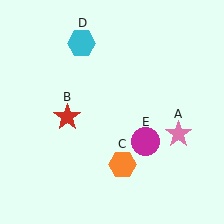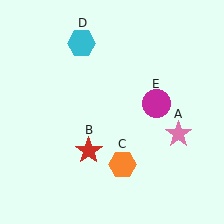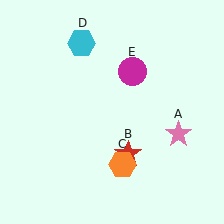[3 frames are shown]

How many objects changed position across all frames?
2 objects changed position: red star (object B), magenta circle (object E).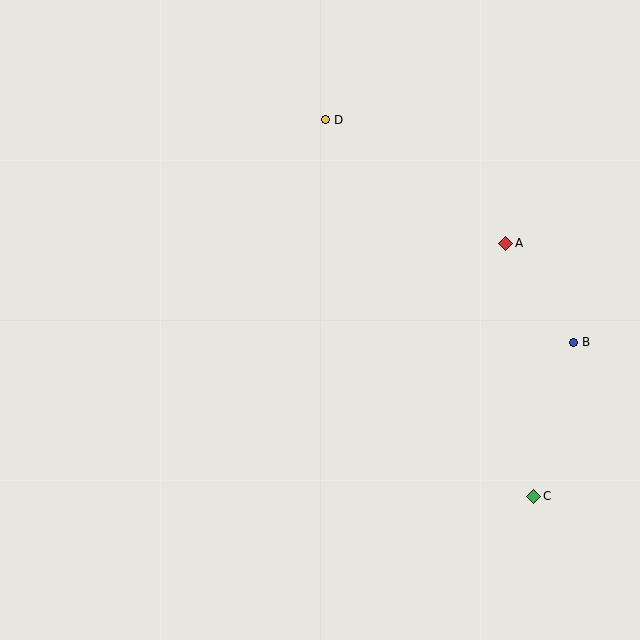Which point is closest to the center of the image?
Point D at (325, 120) is closest to the center.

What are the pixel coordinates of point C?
Point C is at (534, 496).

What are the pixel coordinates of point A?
Point A is at (506, 243).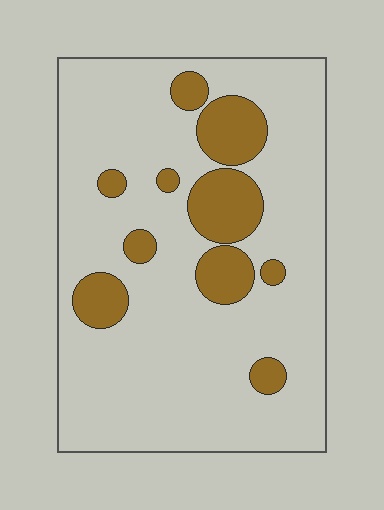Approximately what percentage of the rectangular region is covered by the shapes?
Approximately 20%.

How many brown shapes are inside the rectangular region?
10.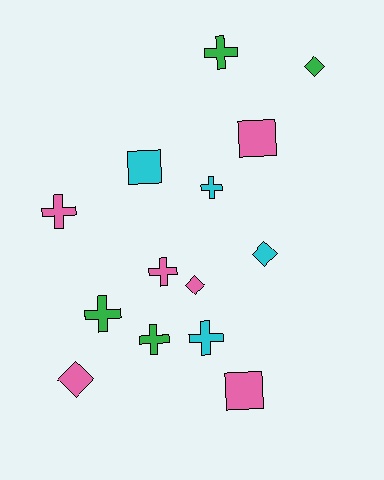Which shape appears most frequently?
Cross, with 7 objects.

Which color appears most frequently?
Pink, with 6 objects.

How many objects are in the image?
There are 14 objects.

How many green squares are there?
There are no green squares.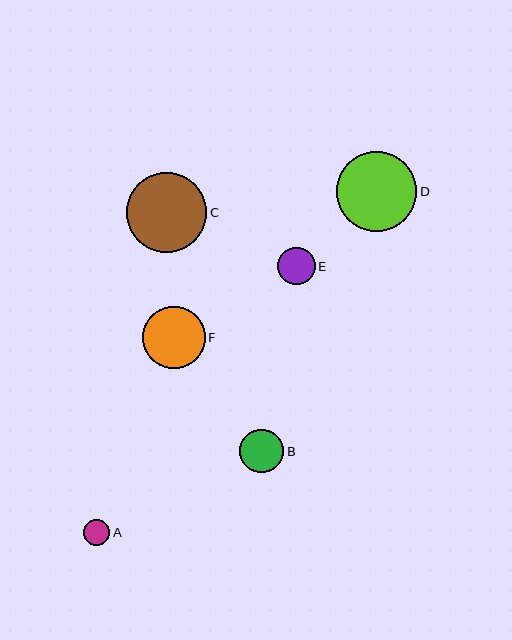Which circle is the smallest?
Circle A is the smallest with a size of approximately 26 pixels.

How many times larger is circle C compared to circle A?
Circle C is approximately 3.1 times the size of circle A.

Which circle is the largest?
Circle C is the largest with a size of approximately 81 pixels.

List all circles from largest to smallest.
From largest to smallest: C, D, F, B, E, A.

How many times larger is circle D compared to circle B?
Circle D is approximately 1.8 times the size of circle B.